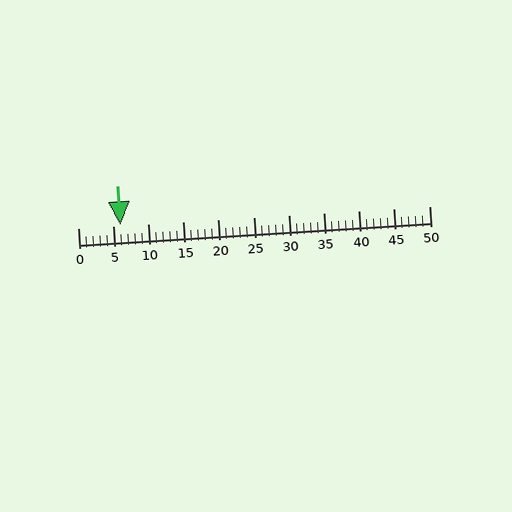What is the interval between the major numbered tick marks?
The major tick marks are spaced 5 units apart.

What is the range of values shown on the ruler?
The ruler shows values from 0 to 50.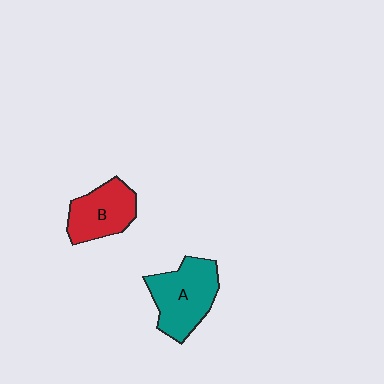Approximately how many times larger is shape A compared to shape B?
Approximately 1.3 times.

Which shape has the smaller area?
Shape B (red).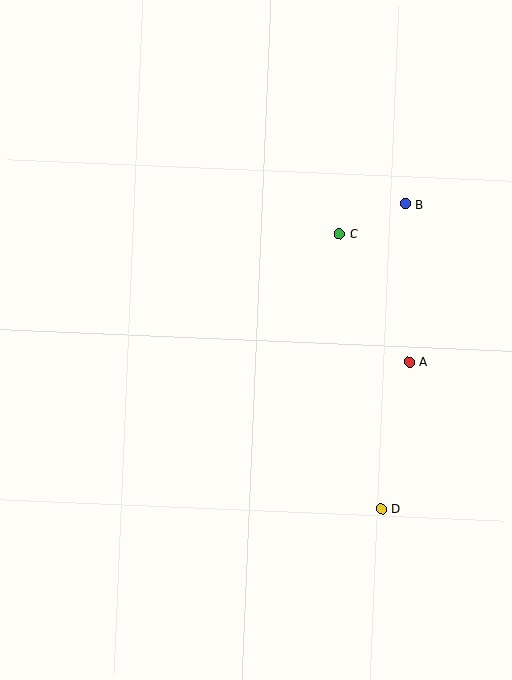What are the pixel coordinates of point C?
Point C is at (339, 234).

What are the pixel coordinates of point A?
Point A is at (409, 362).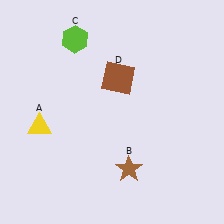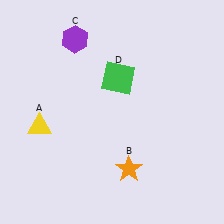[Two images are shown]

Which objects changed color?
B changed from brown to orange. C changed from lime to purple. D changed from brown to green.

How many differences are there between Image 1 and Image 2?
There are 3 differences between the two images.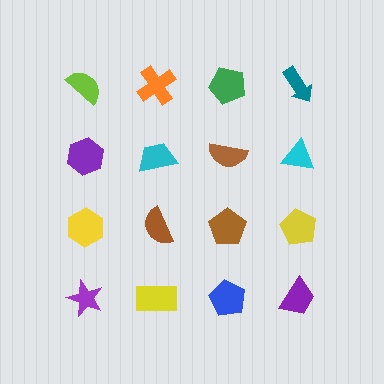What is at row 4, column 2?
A yellow rectangle.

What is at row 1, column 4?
A teal arrow.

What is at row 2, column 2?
A cyan trapezoid.